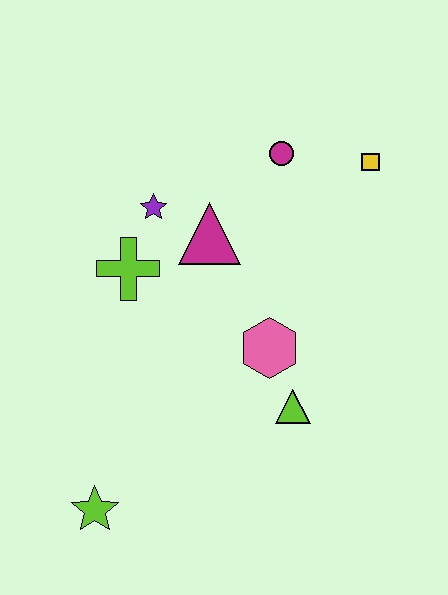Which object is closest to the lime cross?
The purple star is closest to the lime cross.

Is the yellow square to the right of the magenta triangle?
Yes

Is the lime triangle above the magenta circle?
No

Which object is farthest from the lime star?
The yellow square is farthest from the lime star.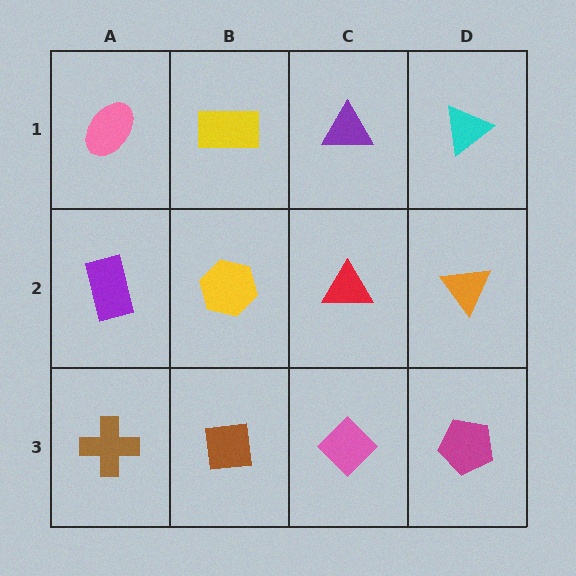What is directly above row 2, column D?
A cyan triangle.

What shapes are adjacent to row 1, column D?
An orange triangle (row 2, column D), a purple triangle (row 1, column C).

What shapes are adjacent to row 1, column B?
A yellow hexagon (row 2, column B), a pink ellipse (row 1, column A), a purple triangle (row 1, column C).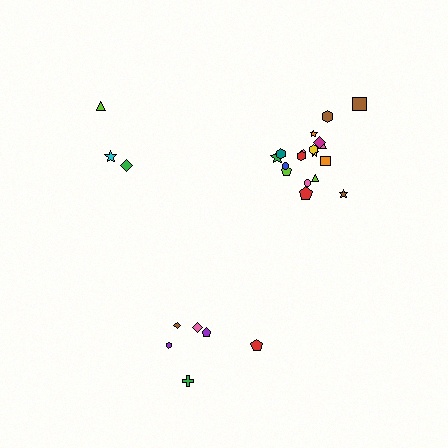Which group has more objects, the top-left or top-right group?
The top-right group.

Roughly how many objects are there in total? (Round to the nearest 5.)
Roughly 25 objects in total.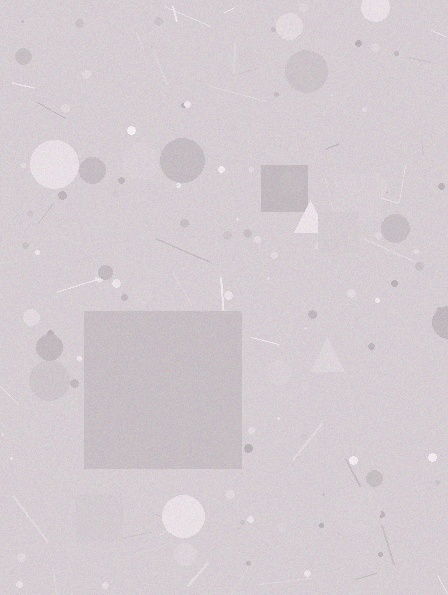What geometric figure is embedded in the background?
A square is embedded in the background.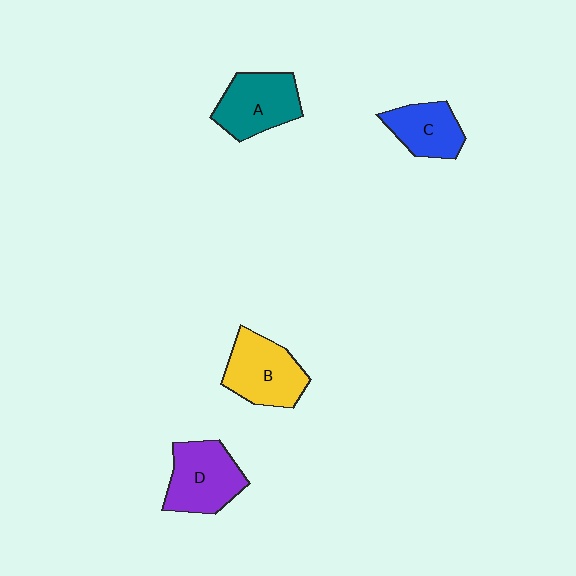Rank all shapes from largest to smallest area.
From largest to smallest: B (yellow), D (purple), A (teal), C (blue).